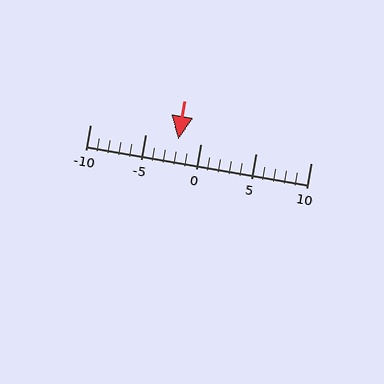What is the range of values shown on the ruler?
The ruler shows values from -10 to 10.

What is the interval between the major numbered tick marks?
The major tick marks are spaced 5 units apart.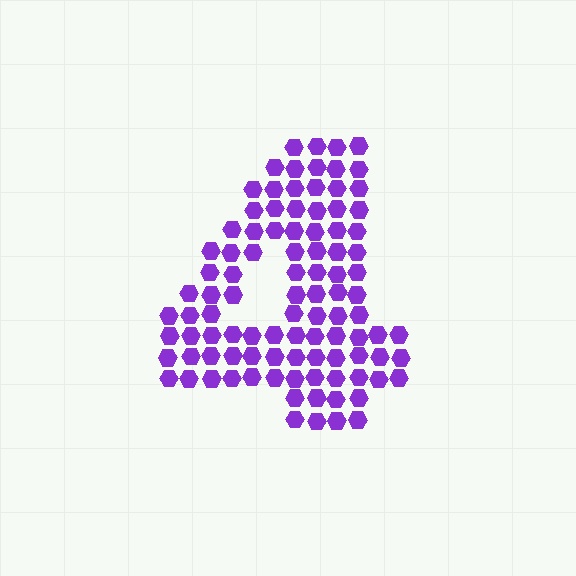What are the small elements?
The small elements are hexagons.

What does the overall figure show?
The overall figure shows the digit 4.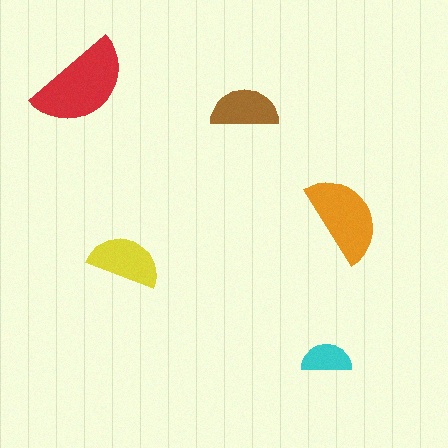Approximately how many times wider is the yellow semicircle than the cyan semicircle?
About 1.5 times wider.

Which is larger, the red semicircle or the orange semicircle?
The red one.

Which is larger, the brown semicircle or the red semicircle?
The red one.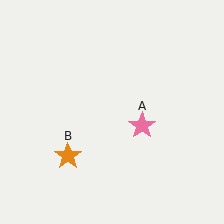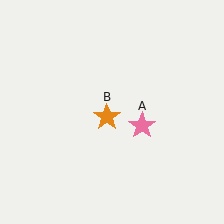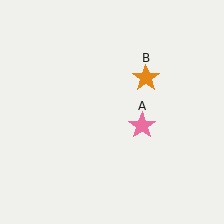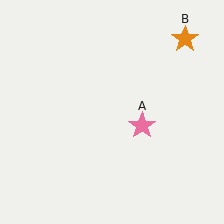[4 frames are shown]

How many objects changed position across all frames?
1 object changed position: orange star (object B).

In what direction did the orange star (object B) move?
The orange star (object B) moved up and to the right.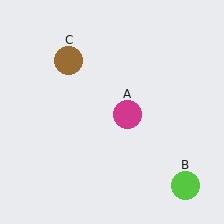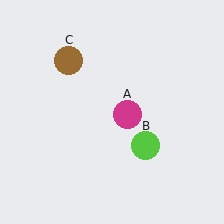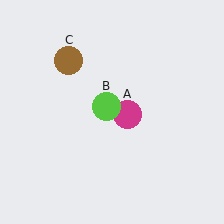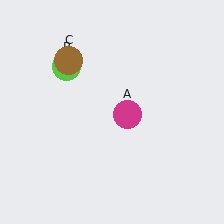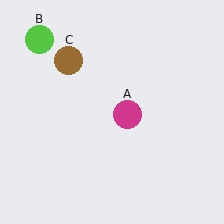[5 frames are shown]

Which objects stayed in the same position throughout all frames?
Magenta circle (object A) and brown circle (object C) remained stationary.